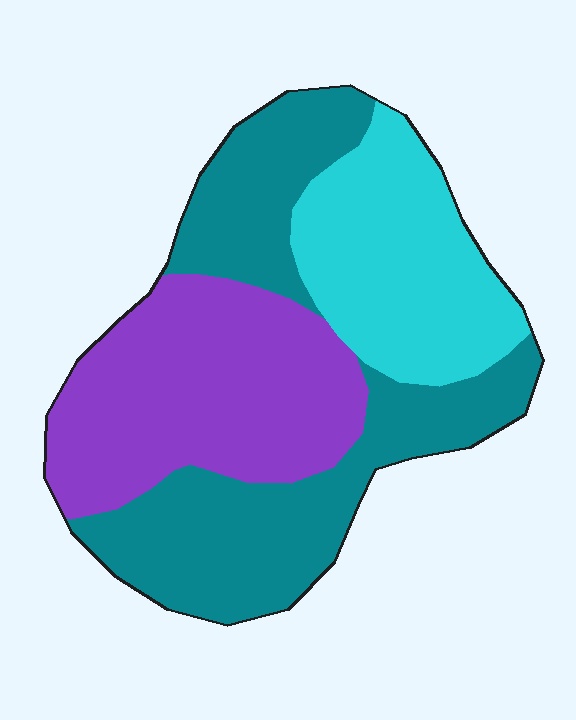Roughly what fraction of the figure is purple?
Purple covers roughly 35% of the figure.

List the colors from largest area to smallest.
From largest to smallest: teal, purple, cyan.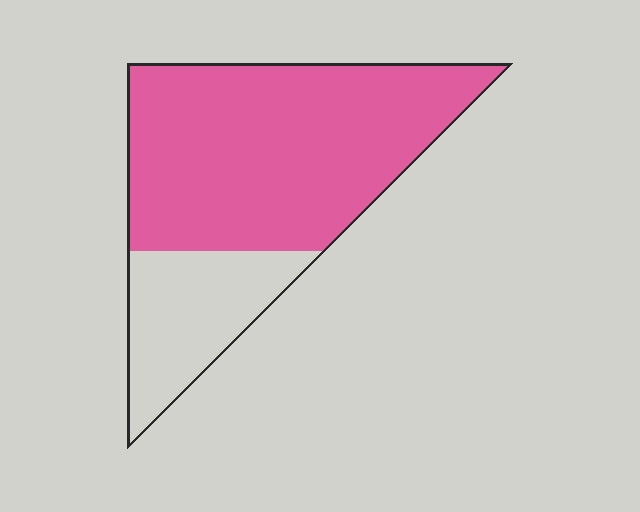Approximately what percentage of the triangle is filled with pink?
Approximately 75%.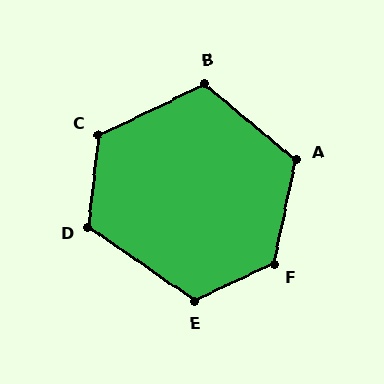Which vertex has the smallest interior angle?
B, at approximately 114 degrees.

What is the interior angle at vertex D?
Approximately 119 degrees (obtuse).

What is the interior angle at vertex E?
Approximately 120 degrees (obtuse).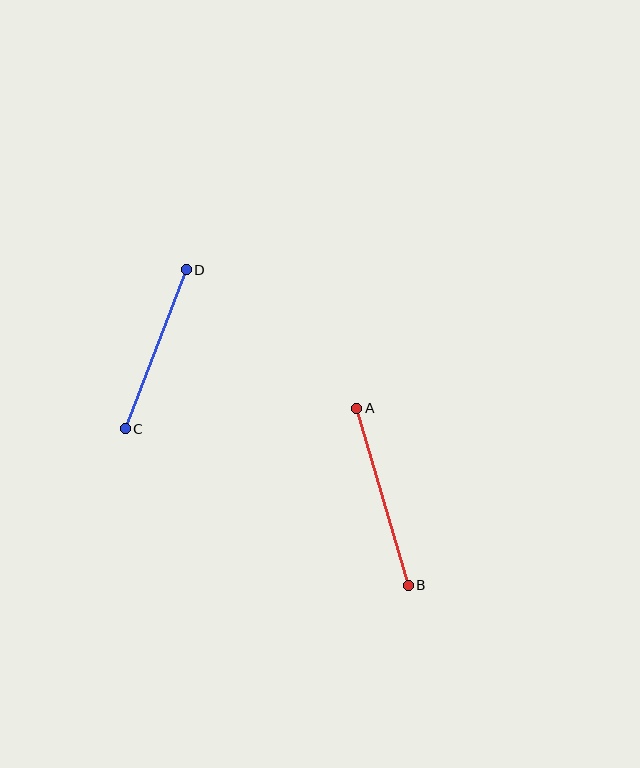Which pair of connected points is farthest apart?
Points A and B are farthest apart.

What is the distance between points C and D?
The distance is approximately 170 pixels.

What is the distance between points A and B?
The distance is approximately 184 pixels.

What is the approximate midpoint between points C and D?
The midpoint is at approximately (156, 349) pixels.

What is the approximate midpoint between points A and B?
The midpoint is at approximately (382, 497) pixels.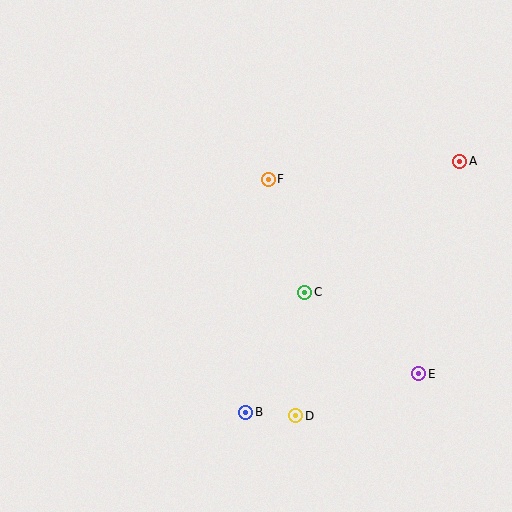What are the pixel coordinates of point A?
Point A is at (460, 161).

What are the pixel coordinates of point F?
Point F is at (268, 179).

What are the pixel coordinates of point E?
Point E is at (419, 374).